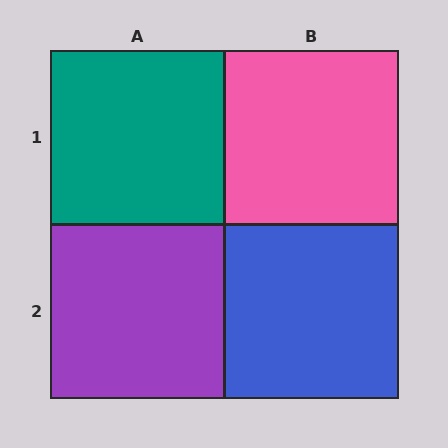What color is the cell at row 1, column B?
Pink.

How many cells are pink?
1 cell is pink.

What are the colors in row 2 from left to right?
Purple, blue.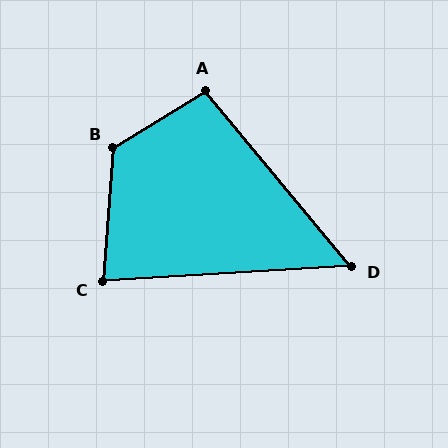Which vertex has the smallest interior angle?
D, at approximately 54 degrees.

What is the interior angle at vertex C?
Approximately 82 degrees (acute).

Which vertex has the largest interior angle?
B, at approximately 126 degrees.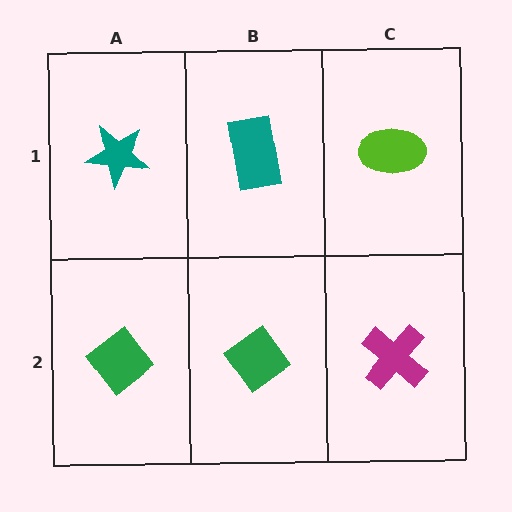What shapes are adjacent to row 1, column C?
A magenta cross (row 2, column C), a teal rectangle (row 1, column B).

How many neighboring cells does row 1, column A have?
2.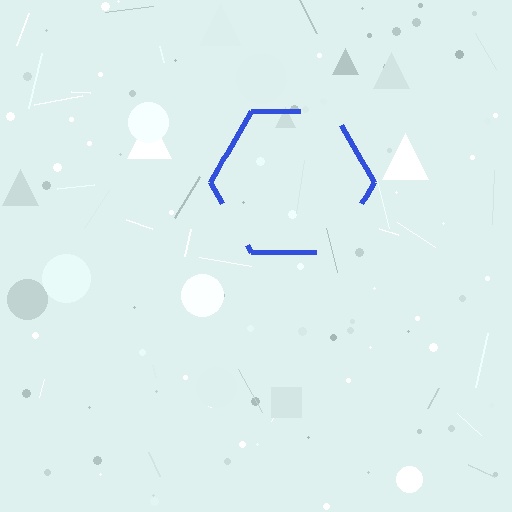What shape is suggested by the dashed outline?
The dashed outline suggests a hexagon.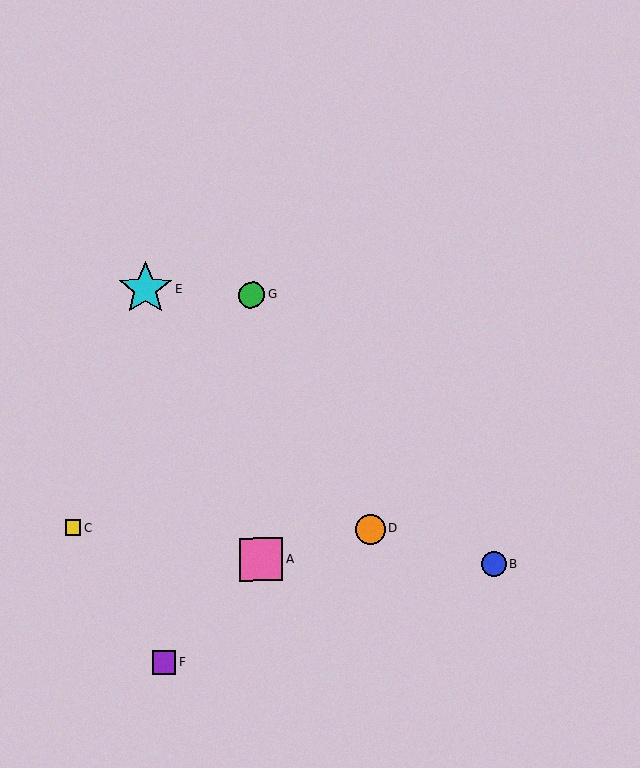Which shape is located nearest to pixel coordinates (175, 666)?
The purple square (labeled F) at (164, 663) is nearest to that location.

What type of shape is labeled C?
Shape C is a yellow square.